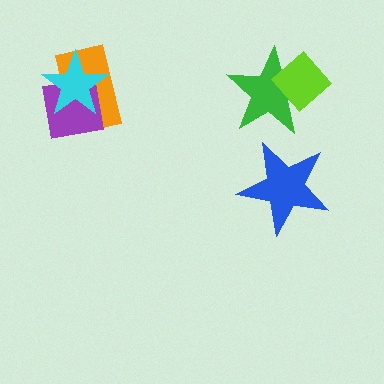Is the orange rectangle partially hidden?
Yes, it is partially covered by another shape.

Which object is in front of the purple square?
The cyan star is in front of the purple square.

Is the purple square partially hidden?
Yes, it is partially covered by another shape.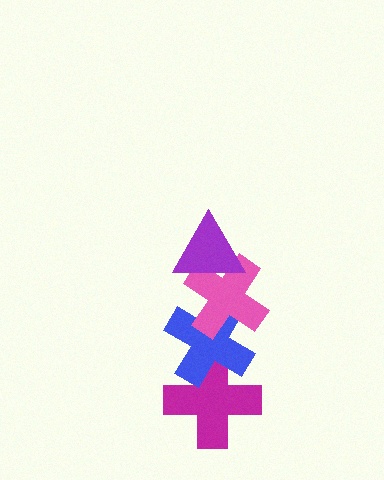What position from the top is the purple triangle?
The purple triangle is 1st from the top.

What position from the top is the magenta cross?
The magenta cross is 4th from the top.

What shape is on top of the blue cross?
The pink cross is on top of the blue cross.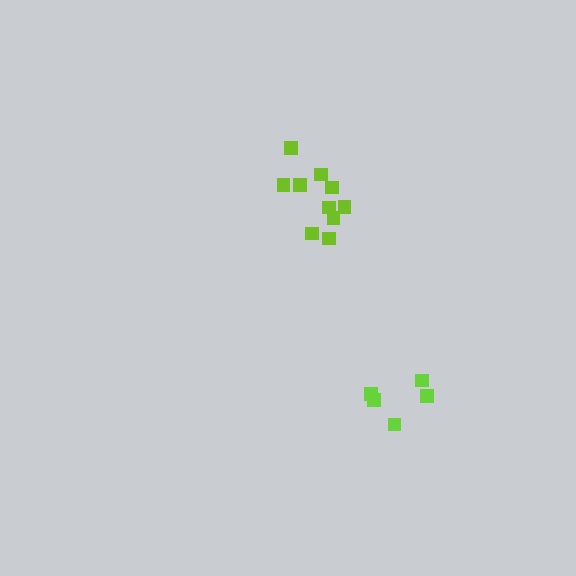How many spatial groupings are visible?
There are 2 spatial groupings.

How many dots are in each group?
Group 1: 10 dots, Group 2: 5 dots (15 total).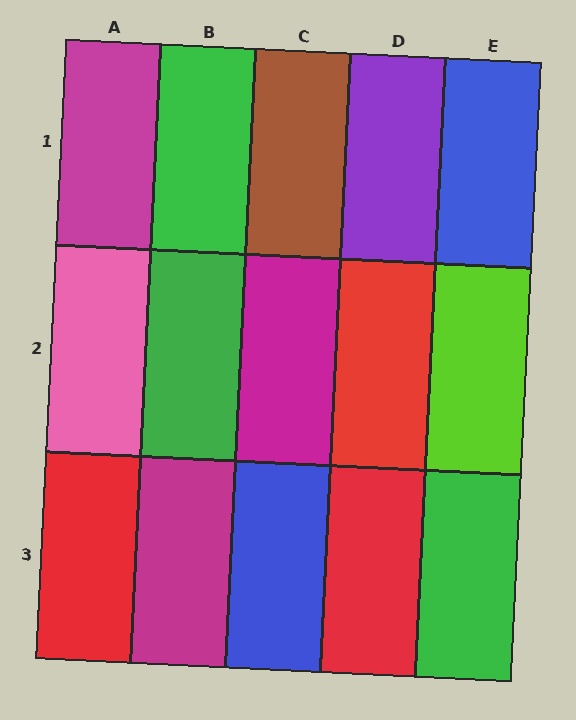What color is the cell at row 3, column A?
Red.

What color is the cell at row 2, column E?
Lime.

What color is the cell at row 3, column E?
Green.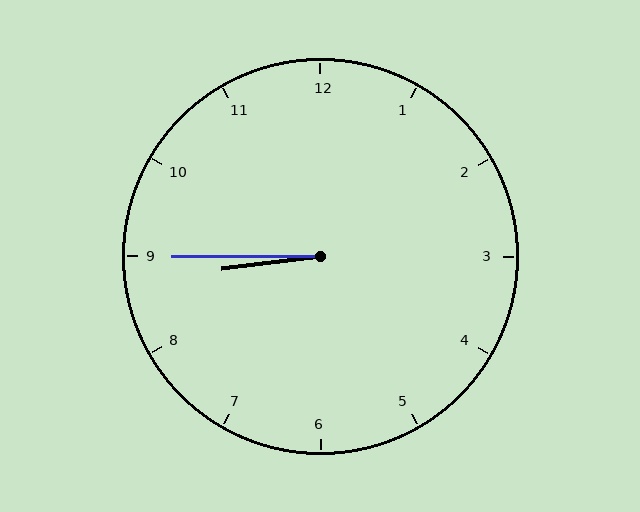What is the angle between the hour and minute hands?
Approximately 8 degrees.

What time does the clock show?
8:45.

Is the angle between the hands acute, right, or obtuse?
It is acute.